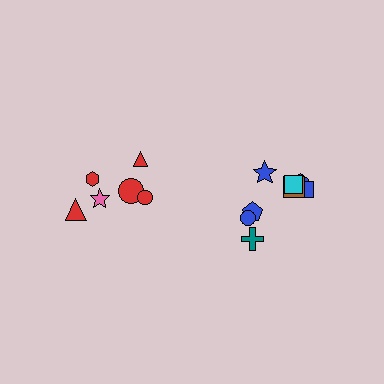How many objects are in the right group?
There are 8 objects.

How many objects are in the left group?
There are 6 objects.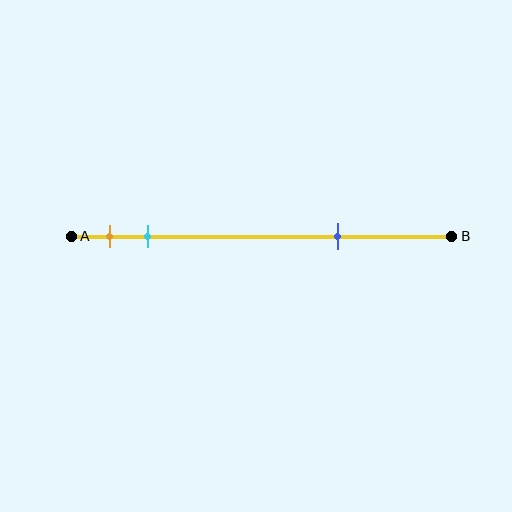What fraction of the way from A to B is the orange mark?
The orange mark is approximately 10% (0.1) of the way from A to B.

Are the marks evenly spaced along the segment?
No, the marks are not evenly spaced.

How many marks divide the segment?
There are 3 marks dividing the segment.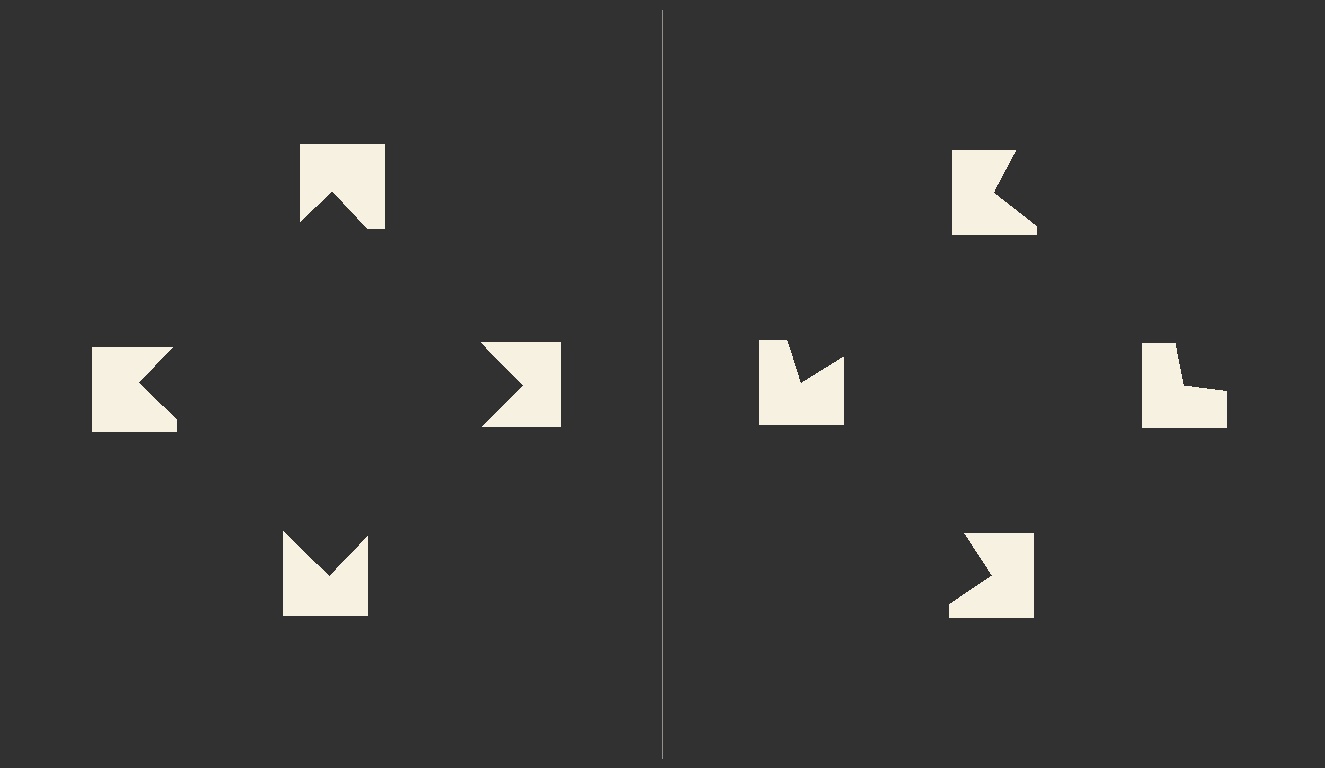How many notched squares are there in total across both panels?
8 — 4 on each side.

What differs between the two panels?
The notched squares are positioned identically on both sides; only the wedge orientations differ. On the left they align to a square; on the right they are misaligned.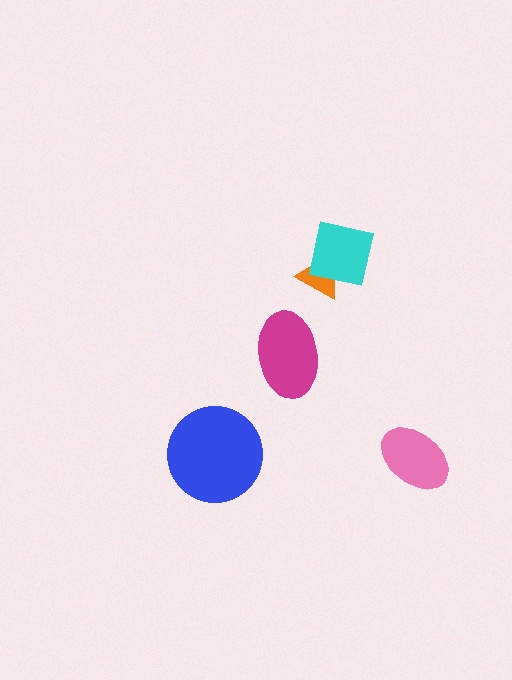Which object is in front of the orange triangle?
The cyan square is in front of the orange triangle.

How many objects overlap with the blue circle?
0 objects overlap with the blue circle.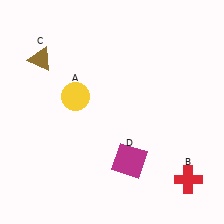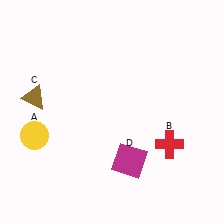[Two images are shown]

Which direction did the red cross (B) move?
The red cross (B) moved up.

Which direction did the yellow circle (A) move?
The yellow circle (A) moved left.